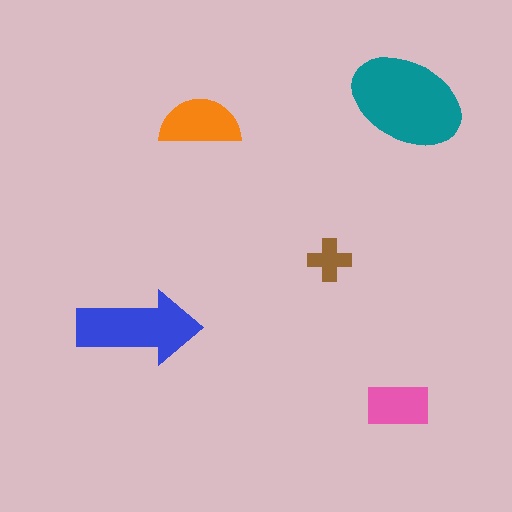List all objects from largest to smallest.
The teal ellipse, the blue arrow, the orange semicircle, the pink rectangle, the brown cross.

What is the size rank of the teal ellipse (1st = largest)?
1st.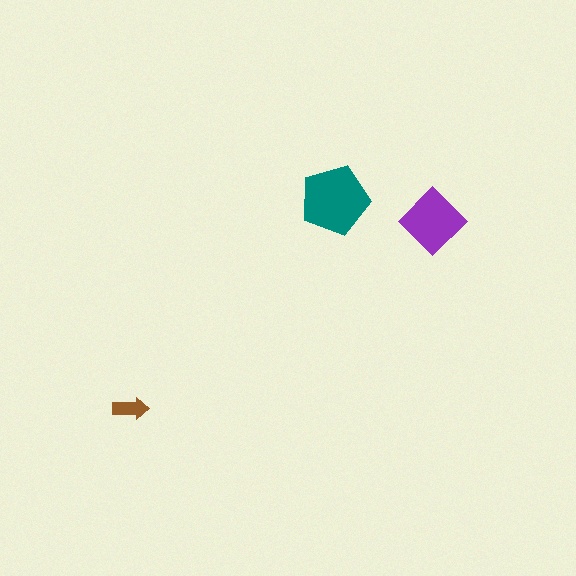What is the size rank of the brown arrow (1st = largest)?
3rd.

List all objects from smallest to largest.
The brown arrow, the purple diamond, the teal pentagon.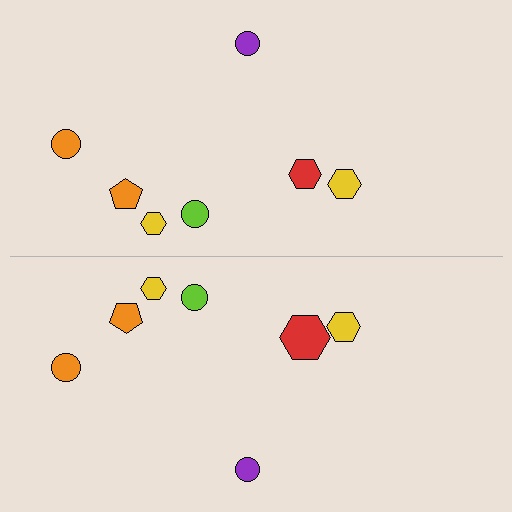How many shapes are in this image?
There are 14 shapes in this image.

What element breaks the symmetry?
The red hexagon on the bottom side has a different size than its mirror counterpart.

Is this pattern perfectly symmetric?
No, the pattern is not perfectly symmetric. The red hexagon on the bottom side has a different size than its mirror counterpart.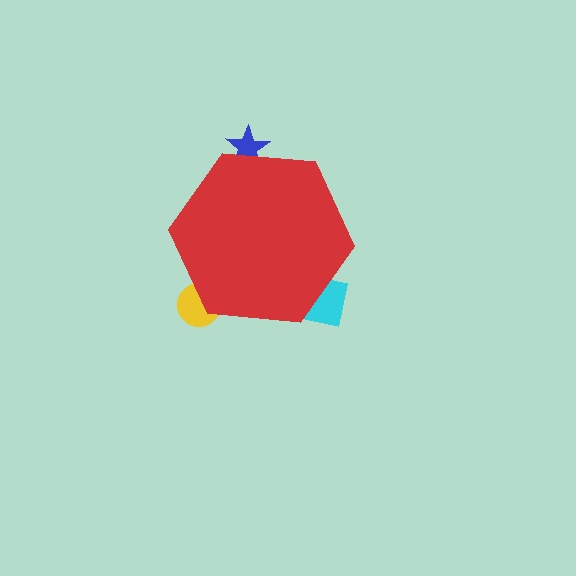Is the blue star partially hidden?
Yes, the blue star is partially hidden behind the red hexagon.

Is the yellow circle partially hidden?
Yes, the yellow circle is partially hidden behind the red hexagon.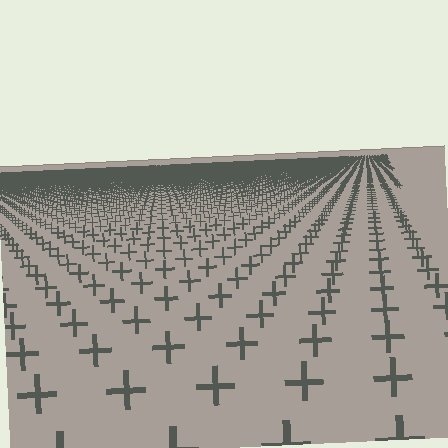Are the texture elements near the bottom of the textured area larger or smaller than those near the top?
Larger. Near the bottom, elements are closer to the viewer and appear at a bigger on-screen size.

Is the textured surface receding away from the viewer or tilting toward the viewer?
The surface is receding away from the viewer. Texture elements get smaller and denser toward the top.